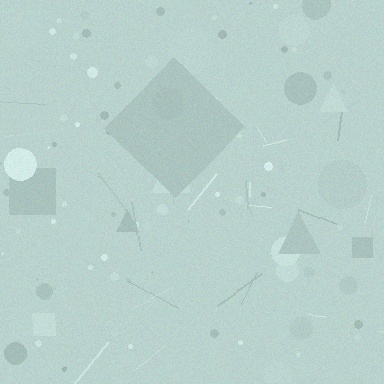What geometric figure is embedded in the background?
A diamond is embedded in the background.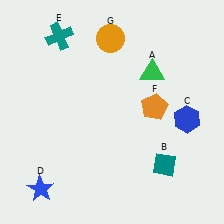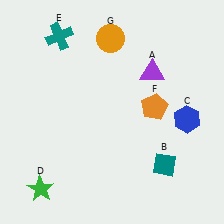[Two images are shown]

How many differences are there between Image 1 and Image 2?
There are 2 differences between the two images.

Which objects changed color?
A changed from green to purple. D changed from blue to green.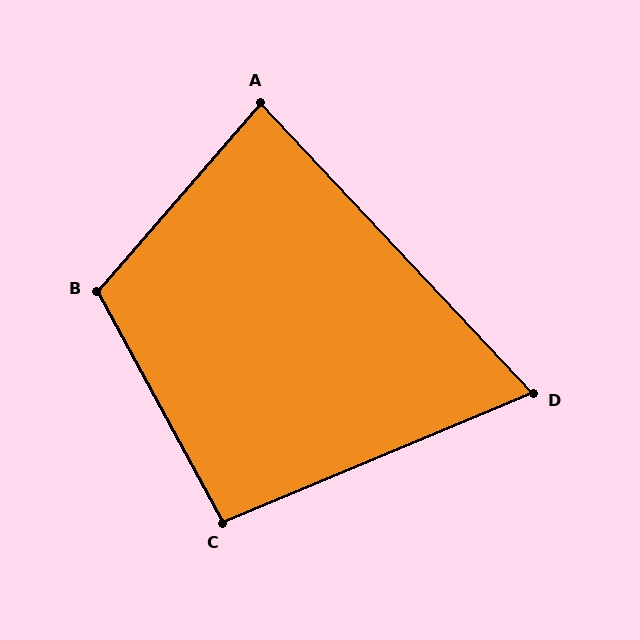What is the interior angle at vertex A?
Approximately 84 degrees (acute).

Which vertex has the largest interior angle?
B, at approximately 110 degrees.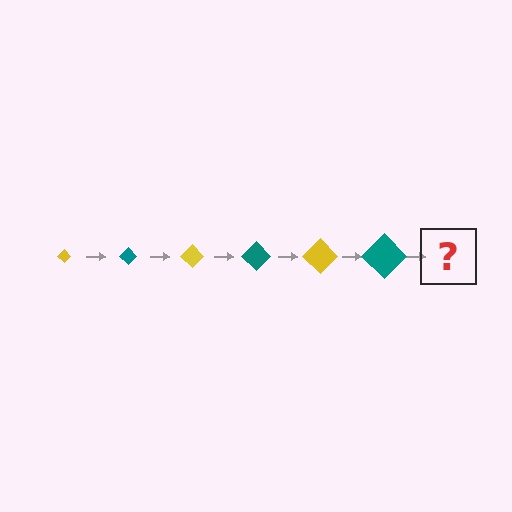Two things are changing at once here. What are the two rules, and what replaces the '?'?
The two rules are that the diamond grows larger each step and the color cycles through yellow and teal. The '?' should be a yellow diamond, larger than the previous one.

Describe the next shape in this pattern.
It should be a yellow diamond, larger than the previous one.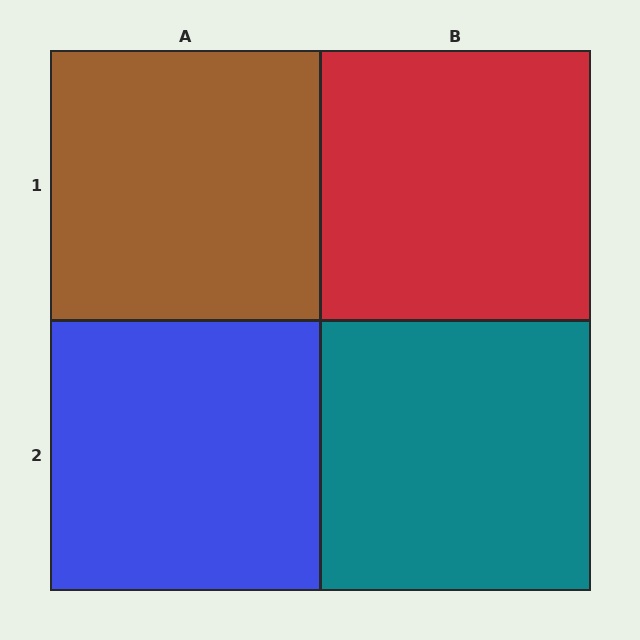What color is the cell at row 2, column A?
Blue.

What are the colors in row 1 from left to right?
Brown, red.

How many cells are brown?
1 cell is brown.